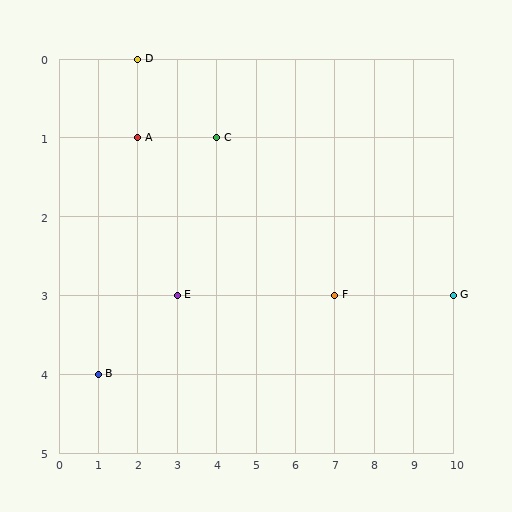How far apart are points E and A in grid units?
Points E and A are 1 column and 2 rows apart (about 2.2 grid units diagonally).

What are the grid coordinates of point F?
Point F is at grid coordinates (7, 3).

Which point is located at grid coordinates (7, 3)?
Point F is at (7, 3).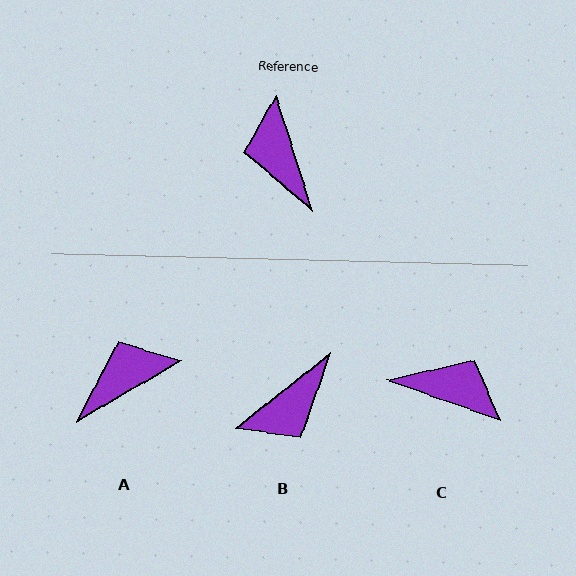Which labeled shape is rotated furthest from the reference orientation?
C, about 127 degrees away.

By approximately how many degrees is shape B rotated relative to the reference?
Approximately 111 degrees counter-clockwise.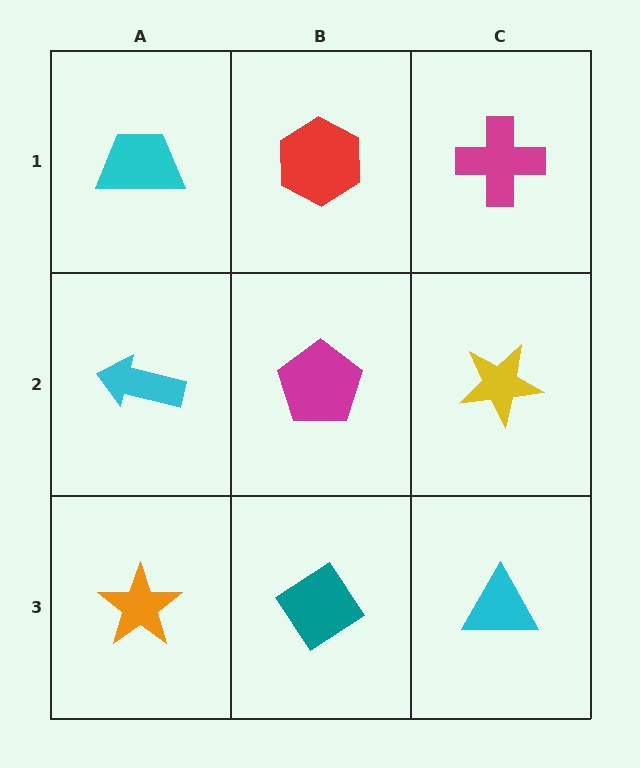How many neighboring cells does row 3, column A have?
2.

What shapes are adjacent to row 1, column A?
A cyan arrow (row 2, column A), a red hexagon (row 1, column B).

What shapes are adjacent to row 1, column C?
A yellow star (row 2, column C), a red hexagon (row 1, column B).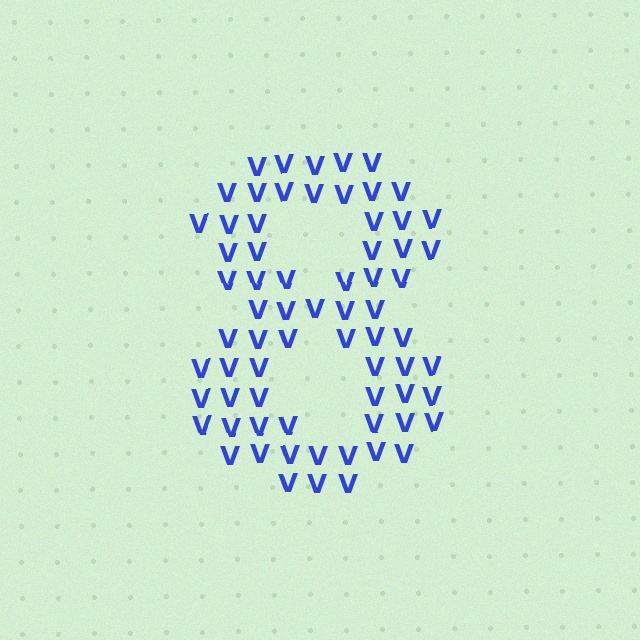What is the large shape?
The large shape is the digit 8.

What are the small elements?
The small elements are letter V's.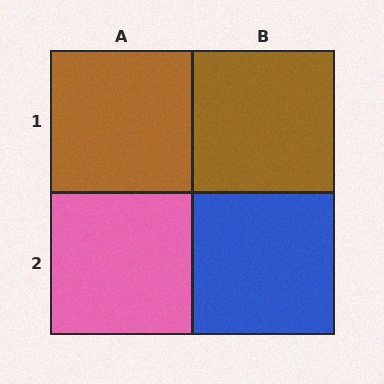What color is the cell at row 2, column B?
Blue.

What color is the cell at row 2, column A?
Pink.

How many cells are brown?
2 cells are brown.